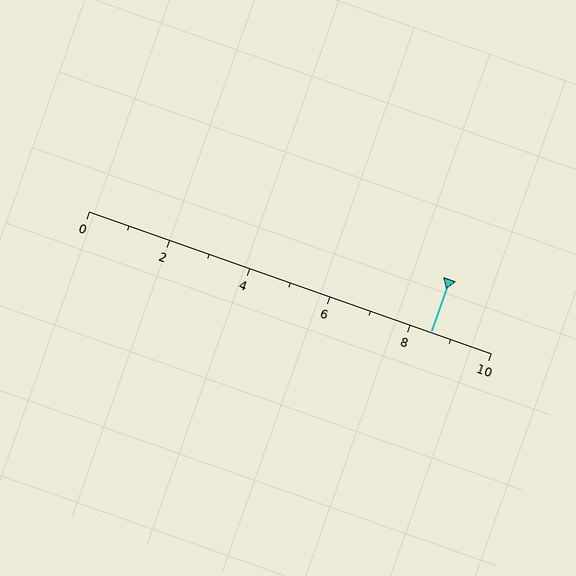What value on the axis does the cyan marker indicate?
The marker indicates approximately 8.5.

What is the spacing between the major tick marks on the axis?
The major ticks are spaced 2 apart.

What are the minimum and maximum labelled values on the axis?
The axis runs from 0 to 10.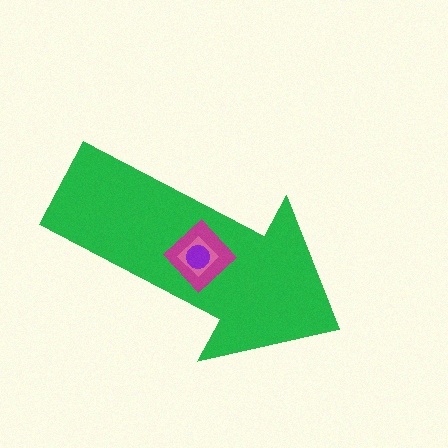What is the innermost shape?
The purple circle.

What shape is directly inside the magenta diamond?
The pink diamond.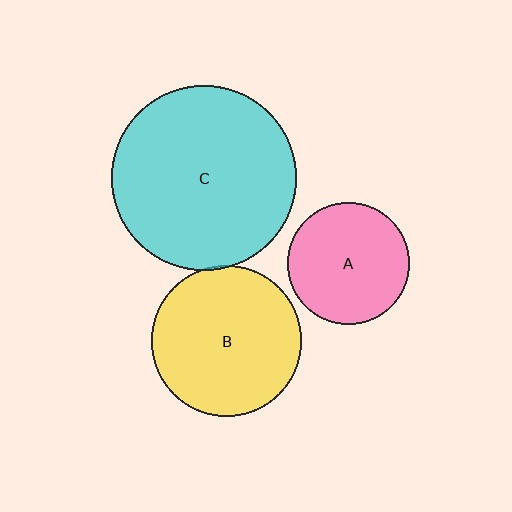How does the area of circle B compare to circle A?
Approximately 1.5 times.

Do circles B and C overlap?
Yes.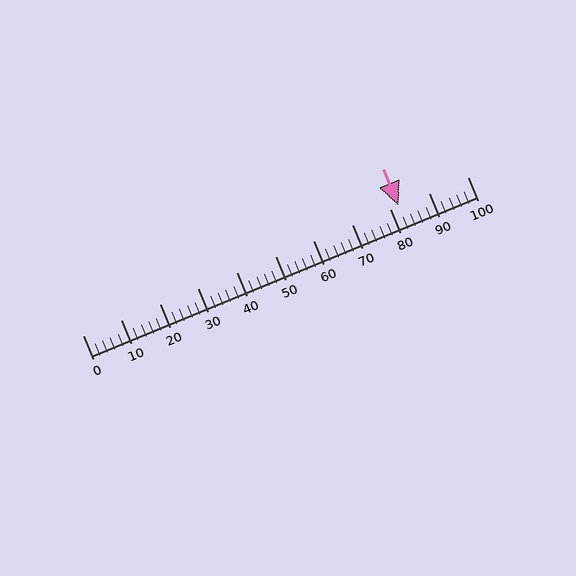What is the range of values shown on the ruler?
The ruler shows values from 0 to 100.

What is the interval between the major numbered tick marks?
The major tick marks are spaced 10 units apart.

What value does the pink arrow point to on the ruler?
The pink arrow points to approximately 82.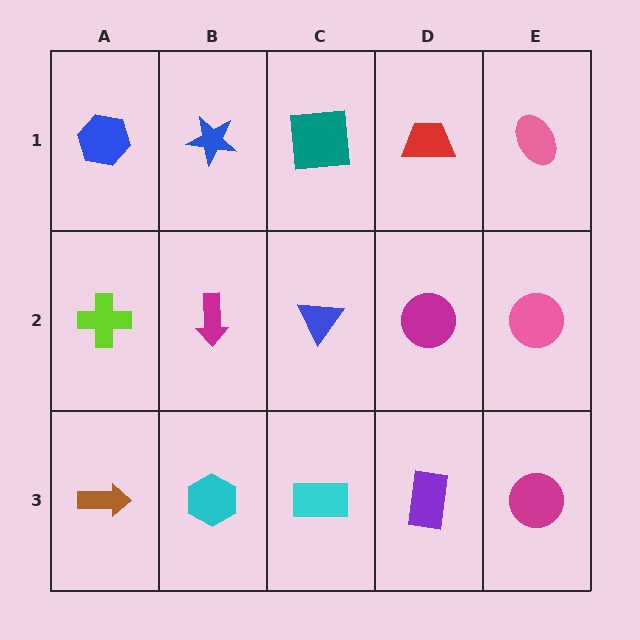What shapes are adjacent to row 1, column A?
A lime cross (row 2, column A), a blue star (row 1, column B).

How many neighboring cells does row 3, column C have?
3.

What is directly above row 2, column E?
A pink ellipse.